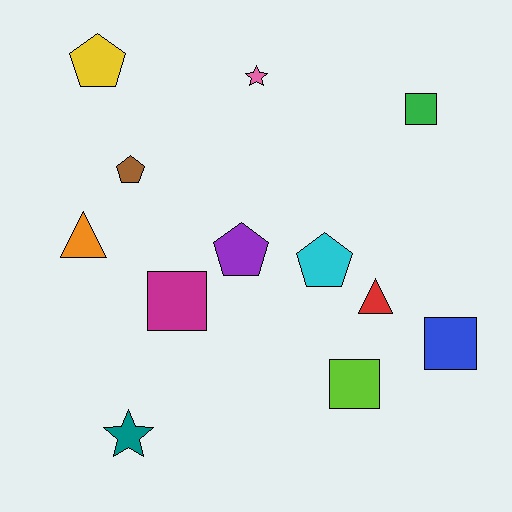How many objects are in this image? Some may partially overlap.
There are 12 objects.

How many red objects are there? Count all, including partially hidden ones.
There is 1 red object.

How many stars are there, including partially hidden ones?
There are 2 stars.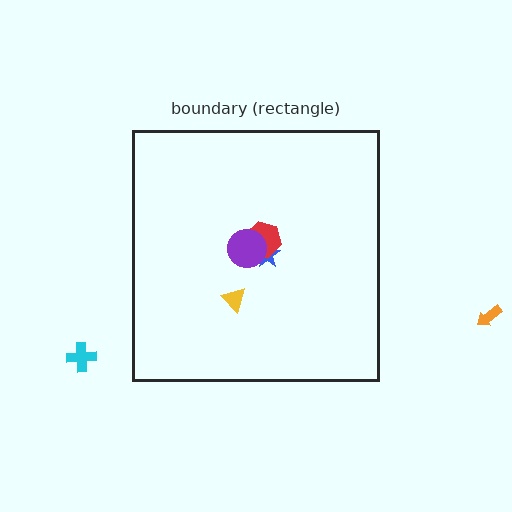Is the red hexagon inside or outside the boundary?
Inside.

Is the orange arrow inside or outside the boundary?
Outside.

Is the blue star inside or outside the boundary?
Inside.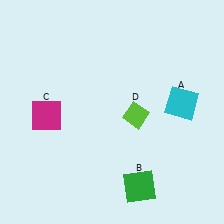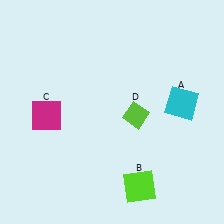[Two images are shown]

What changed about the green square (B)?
In Image 1, B is green. In Image 2, it changed to lime.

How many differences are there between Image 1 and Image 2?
There is 1 difference between the two images.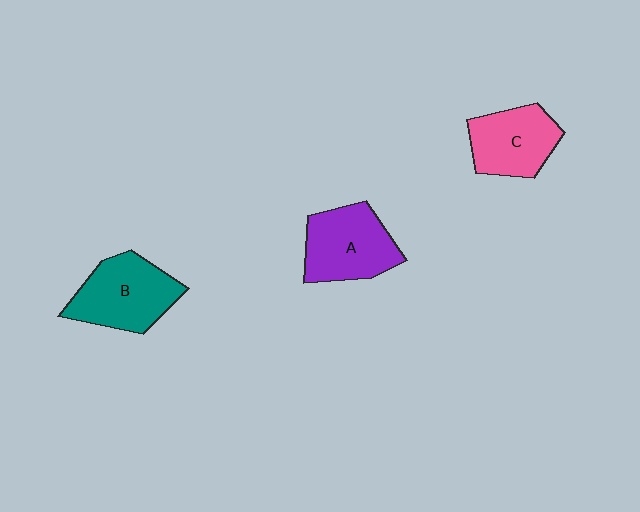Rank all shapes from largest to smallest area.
From largest to smallest: B (teal), A (purple), C (pink).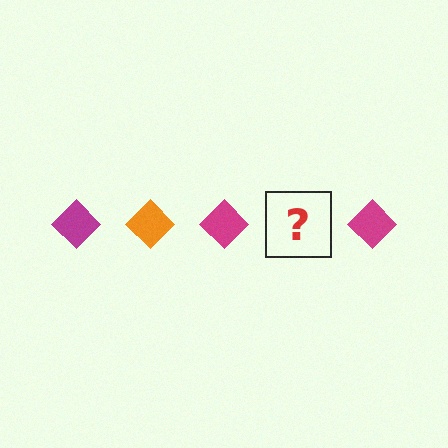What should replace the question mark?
The question mark should be replaced with an orange diamond.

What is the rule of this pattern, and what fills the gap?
The rule is that the pattern cycles through magenta, orange diamonds. The gap should be filled with an orange diamond.